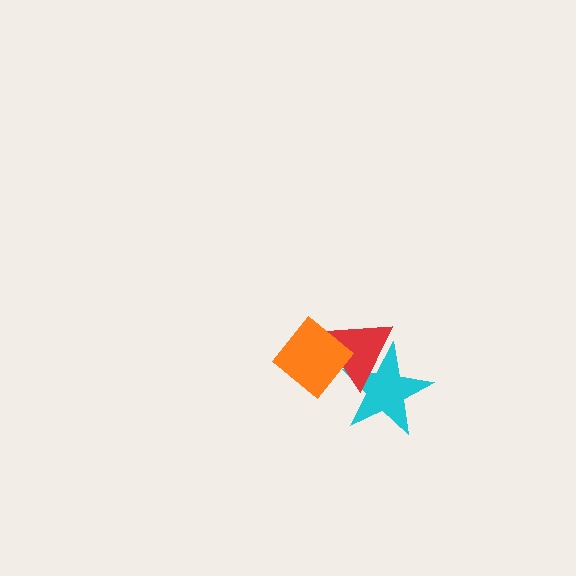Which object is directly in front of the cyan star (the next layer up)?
The red triangle is directly in front of the cyan star.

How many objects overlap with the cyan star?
2 objects overlap with the cyan star.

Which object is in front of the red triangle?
The orange diamond is in front of the red triangle.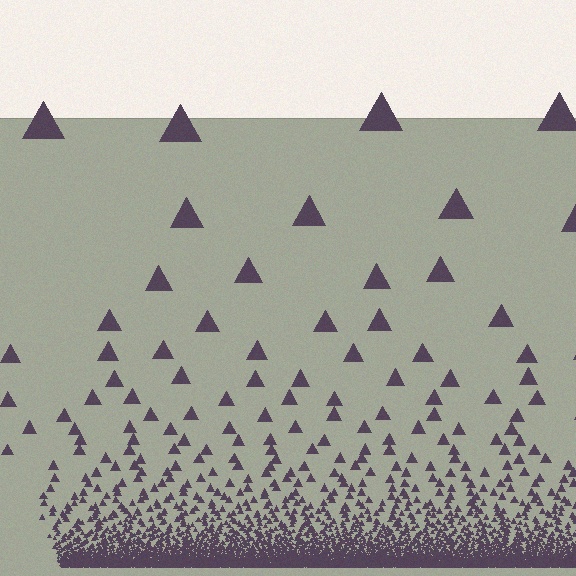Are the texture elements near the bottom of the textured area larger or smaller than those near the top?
Smaller. The gradient is inverted — elements near the bottom are smaller and denser.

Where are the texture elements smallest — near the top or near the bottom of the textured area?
Near the bottom.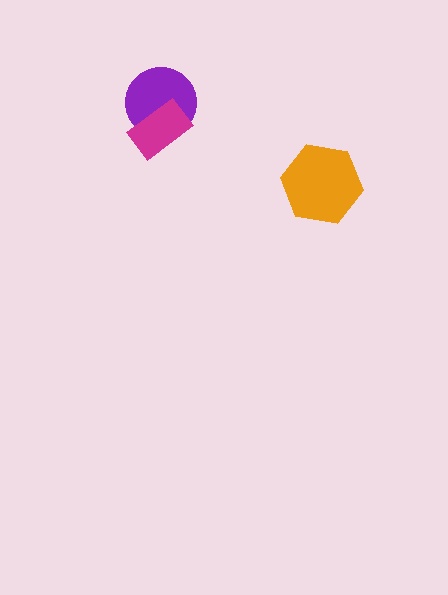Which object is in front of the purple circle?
The magenta rectangle is in front of the purple circle.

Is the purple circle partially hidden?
Yes, it is partially covered by another shape.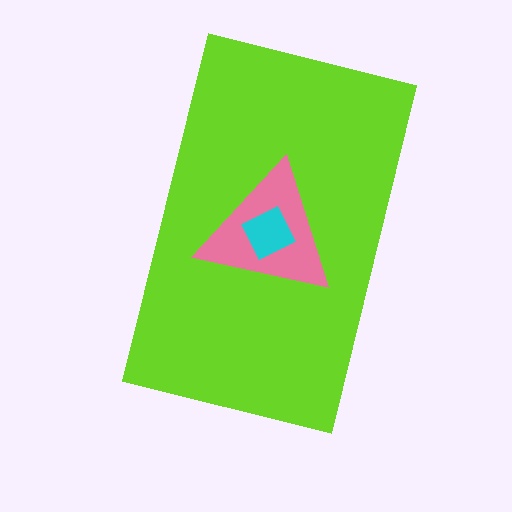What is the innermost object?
The cyan square.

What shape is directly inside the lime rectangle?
The pink triangle.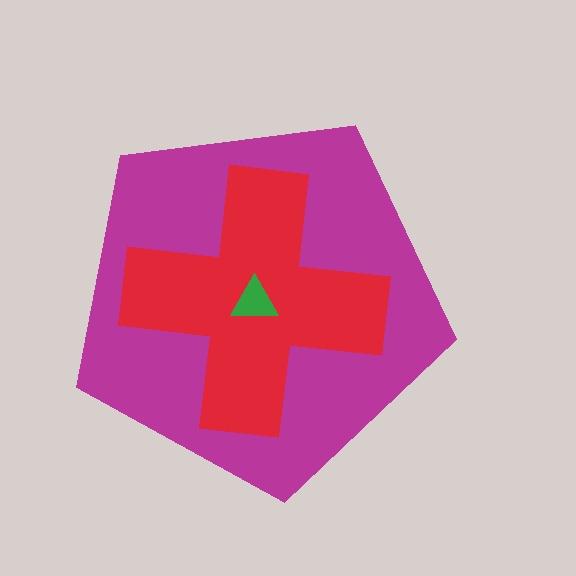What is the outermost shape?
The magenta pentagon.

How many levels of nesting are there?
3.